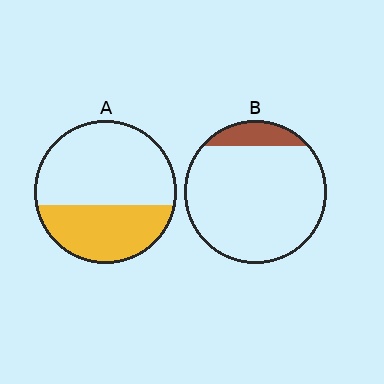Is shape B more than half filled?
No.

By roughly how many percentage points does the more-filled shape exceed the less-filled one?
By roughly 25 percentage points (A over B).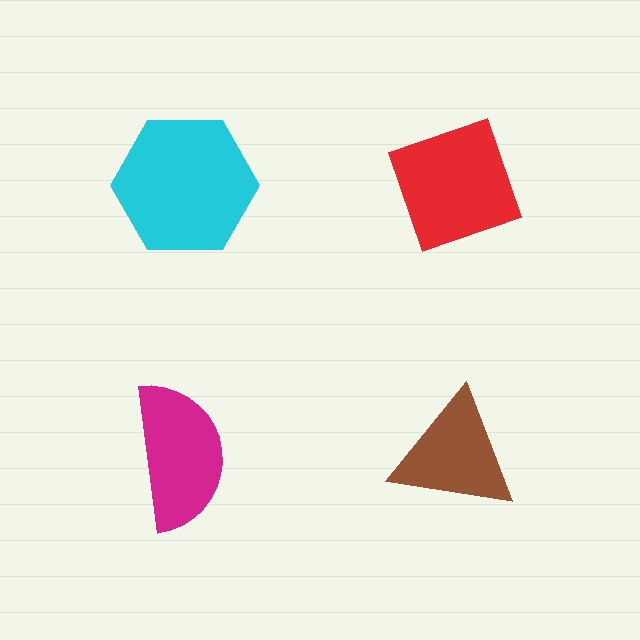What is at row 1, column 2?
A red diamond.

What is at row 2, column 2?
A brown triangle.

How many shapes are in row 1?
2 shapes.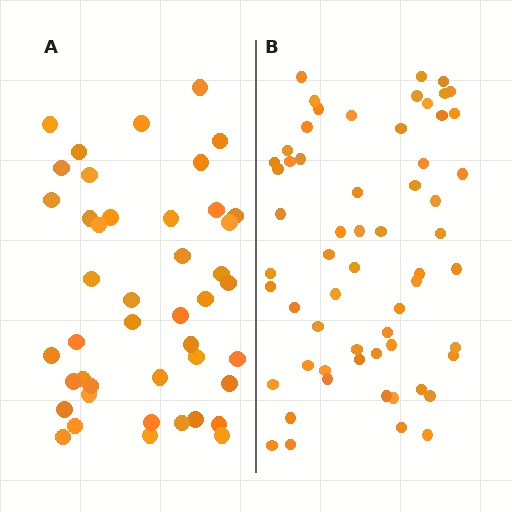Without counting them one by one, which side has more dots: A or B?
Region B (the right region) has more dots.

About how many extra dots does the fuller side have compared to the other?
Region B has approximately 15 more dots than region A.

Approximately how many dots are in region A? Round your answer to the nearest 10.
About 40 dots. (The exact count is 44, which rounds to 40.)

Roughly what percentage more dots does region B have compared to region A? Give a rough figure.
About 35% more.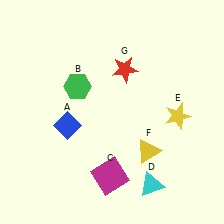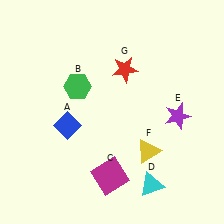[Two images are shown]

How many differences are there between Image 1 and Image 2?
There is 1 difference between the two images.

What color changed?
The star (E) changed from yellow in Image 1 to purple in Image 2.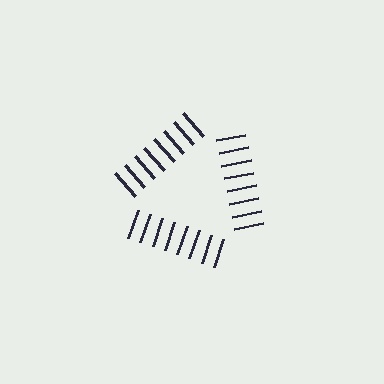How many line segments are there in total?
24 — 8 along each of the 3 edges.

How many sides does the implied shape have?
3 sides — the line-ends trace a triangle.